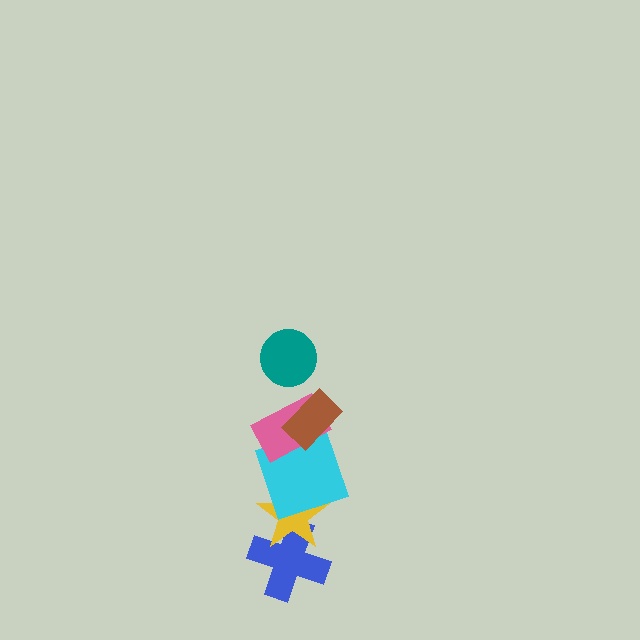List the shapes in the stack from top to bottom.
From top to bottom: the teal circle, the brown rectangle, the pink rectangle, the cyan square, the yellow star, the blue cross.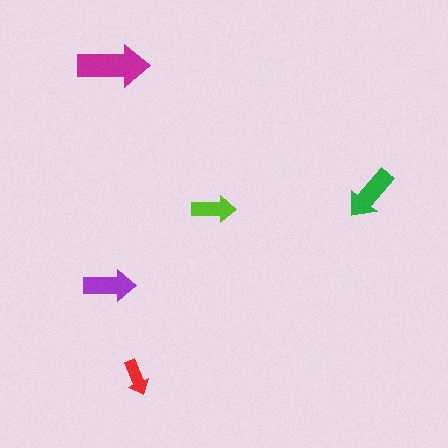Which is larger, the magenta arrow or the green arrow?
The magenta one.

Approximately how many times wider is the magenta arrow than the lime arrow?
About 1.5 times wider.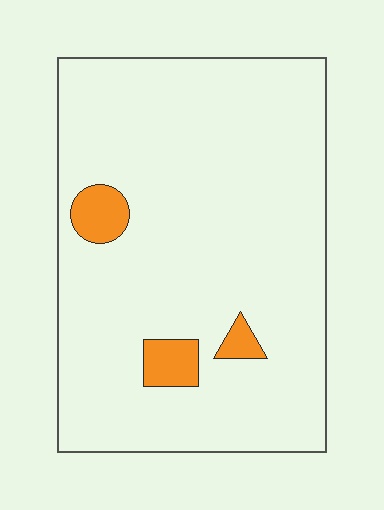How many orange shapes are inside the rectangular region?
3.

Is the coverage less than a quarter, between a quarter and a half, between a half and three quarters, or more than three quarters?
Less than a quarter.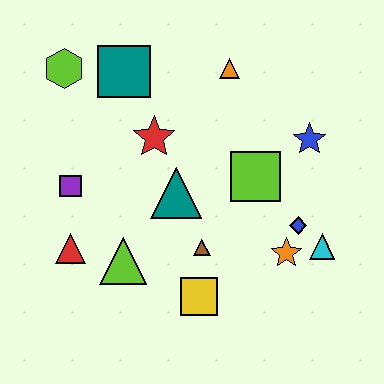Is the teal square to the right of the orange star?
No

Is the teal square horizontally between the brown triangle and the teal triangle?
No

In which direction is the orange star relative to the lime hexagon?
The orange star is to the right of the lime hexagon.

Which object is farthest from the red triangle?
The blue star is farthest from the red triangle.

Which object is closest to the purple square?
The red triangle is closest to the purple square.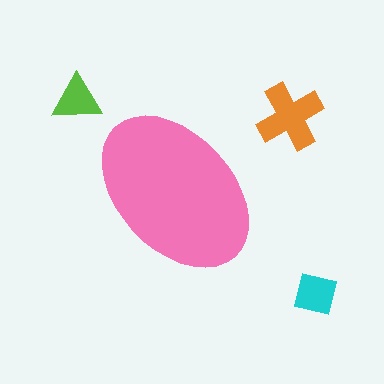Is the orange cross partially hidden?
No, the orange cross is fully visible.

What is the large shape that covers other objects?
A pink ellipse.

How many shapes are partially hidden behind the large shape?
0 shapes are partially hidden.